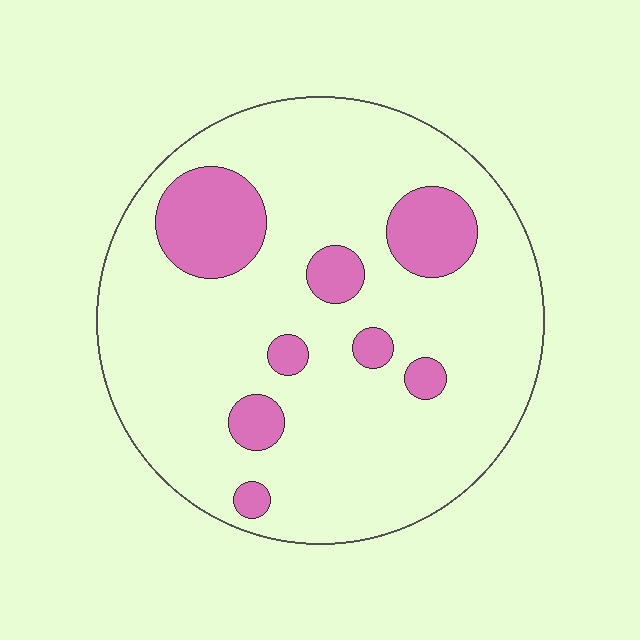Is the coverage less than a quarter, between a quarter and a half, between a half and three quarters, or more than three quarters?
Less than a quarter.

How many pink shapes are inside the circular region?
8.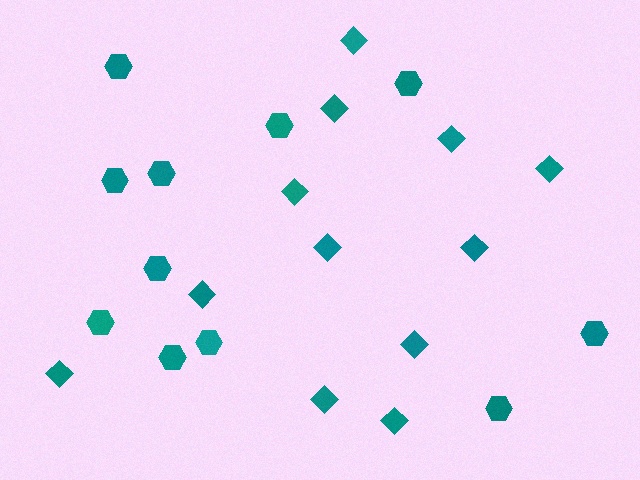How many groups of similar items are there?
There are 2 groups: one group of diamonds (12) and one group of hexagons (11).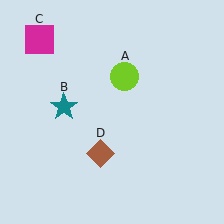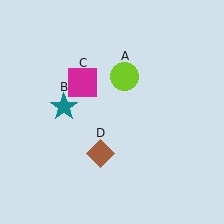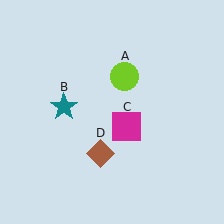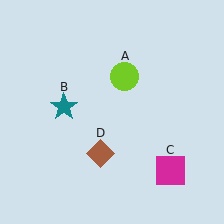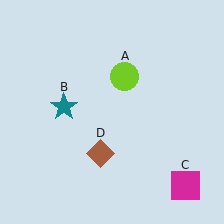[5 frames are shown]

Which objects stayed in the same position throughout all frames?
Lime circle (object A) and teal star (object B) and brown diamond (object D) remained stationary.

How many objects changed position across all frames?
1 object changed position: magenta square (object C).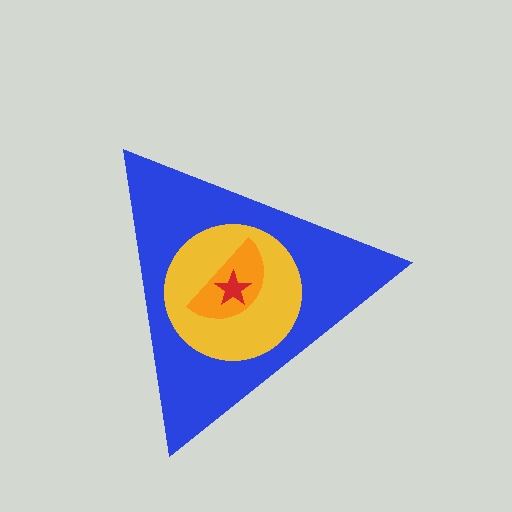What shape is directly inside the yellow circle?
The orange semicircle.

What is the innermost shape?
The red star.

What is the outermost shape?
The blue triangle.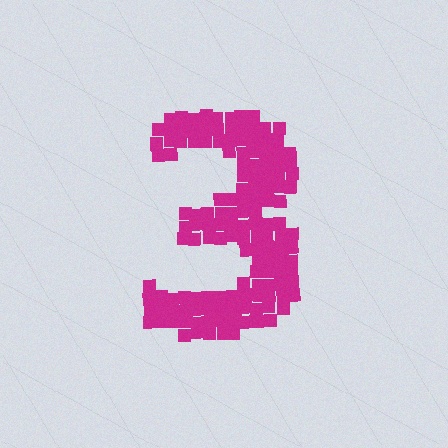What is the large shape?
The large shape is the digit 3.